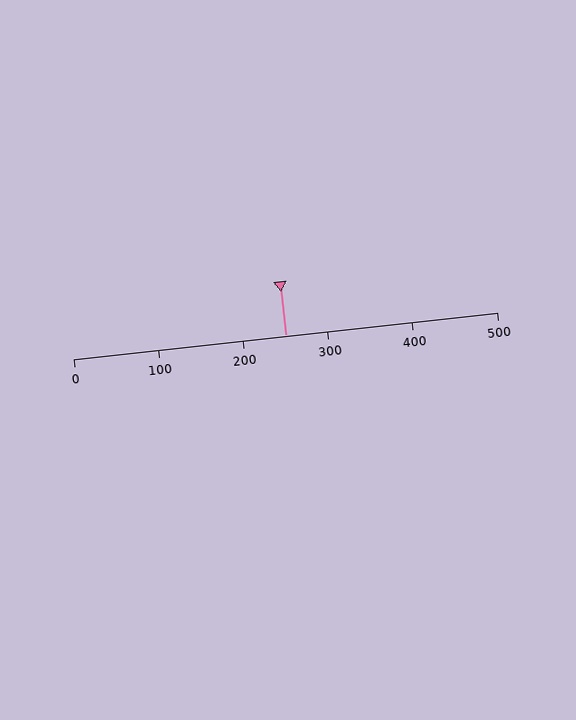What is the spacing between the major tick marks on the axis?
The major ticks are spaced 100 apart.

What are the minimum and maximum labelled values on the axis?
The axis runs from 0 to 500.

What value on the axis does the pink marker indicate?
The marker indicates approximately 250.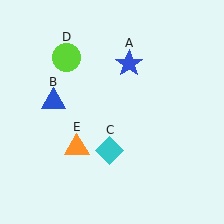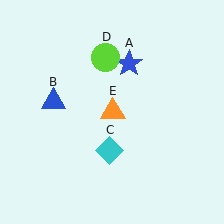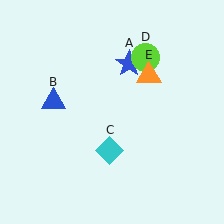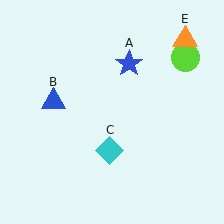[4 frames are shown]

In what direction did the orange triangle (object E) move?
The orange triangle (object E) moved up and to the right.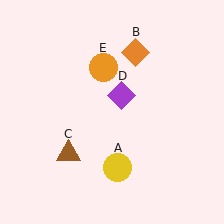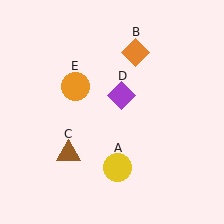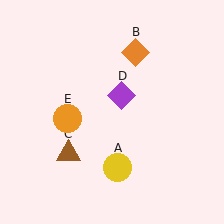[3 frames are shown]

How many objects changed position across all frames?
1 object changed position: orange circle (object E).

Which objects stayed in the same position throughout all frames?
Yellow circle (object A) and orange diamond (object B) and brown triangle (object C) and purple diamond (object D) remained stationary.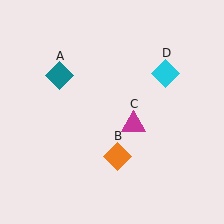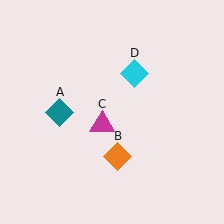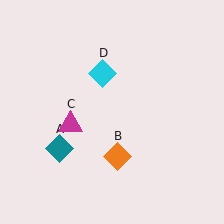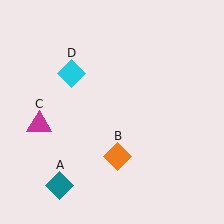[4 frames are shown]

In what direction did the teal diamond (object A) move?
The teal diamond (object A) moved down.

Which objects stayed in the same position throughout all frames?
Orange diamond (object B) remained stationary.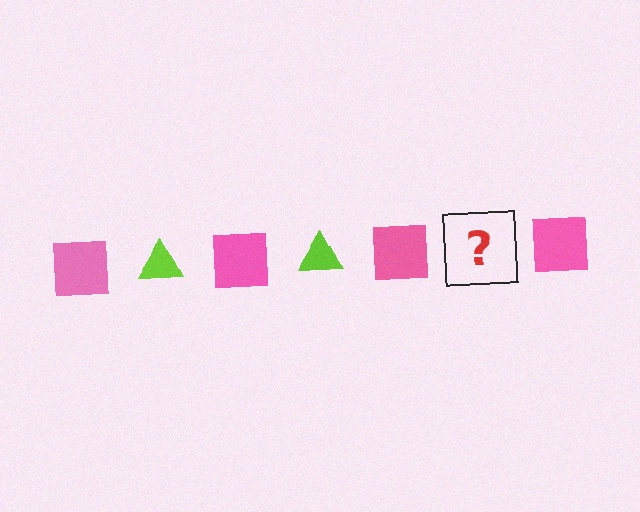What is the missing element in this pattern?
The missing element is a lime triangle.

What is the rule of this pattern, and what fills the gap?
The rule is that the pattern alternates between pink square and lime triangle. The gap should be filled with a lime triangle.